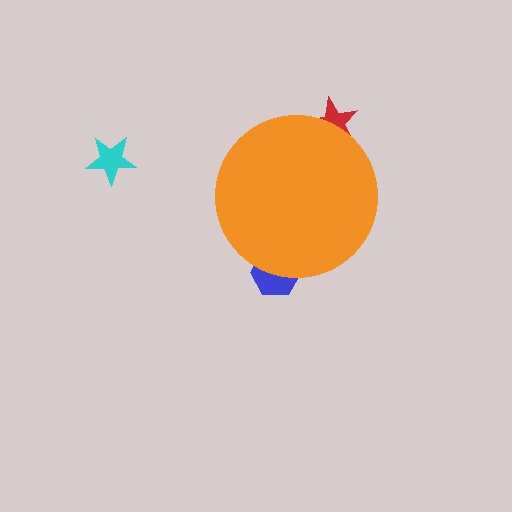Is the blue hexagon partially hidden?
Yes, the blue hexagon is partially hidden behind the orange circle.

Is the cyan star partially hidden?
No, the cyan star is fully visible.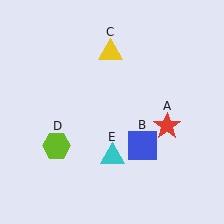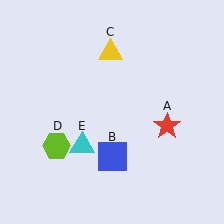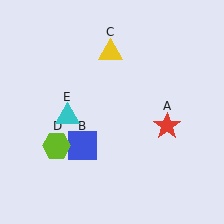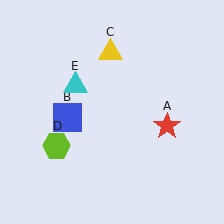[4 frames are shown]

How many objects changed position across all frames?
2 objects changed position: blue square (object B), cyan triangle (object E).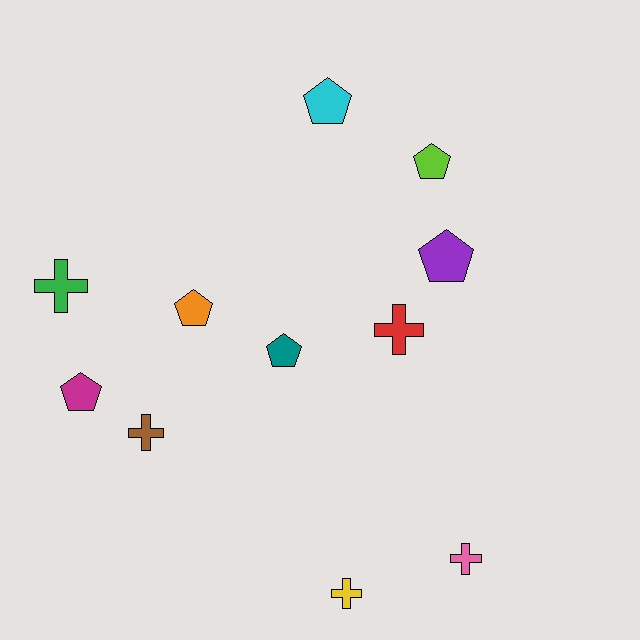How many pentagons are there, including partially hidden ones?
There are 6 pentagons.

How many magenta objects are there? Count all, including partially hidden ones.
There is 1 magenta object.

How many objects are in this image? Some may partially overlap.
There are 11 objects.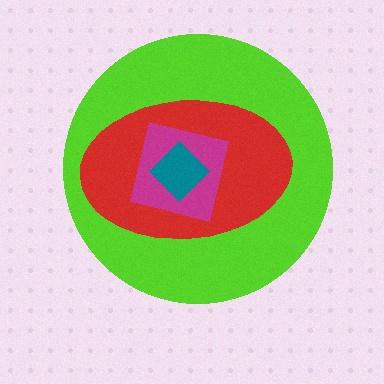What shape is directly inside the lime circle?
The red ellipse.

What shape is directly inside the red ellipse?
The magenta square.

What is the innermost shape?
The teal diamond.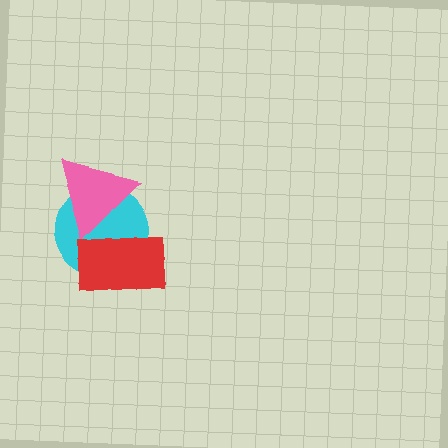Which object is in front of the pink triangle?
The red rectangle is in front of the pink triangle.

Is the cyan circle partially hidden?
Yes, it is partially covered by another shape.